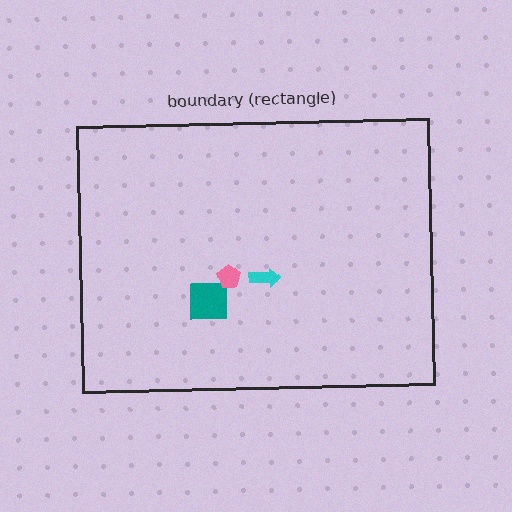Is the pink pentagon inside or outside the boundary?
Inside.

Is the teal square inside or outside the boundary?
Inside.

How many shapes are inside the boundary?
3 inside, 0 outside.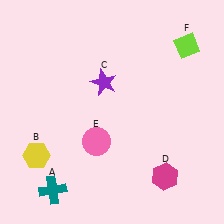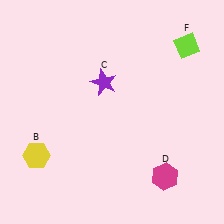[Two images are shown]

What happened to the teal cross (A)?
The teal cross (A) was removed in Image 2. It was in the bottom-left area of Image 1.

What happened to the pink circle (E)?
The pink circle (E) was removed in Image 2. It was in the bottom-left area of Image 1.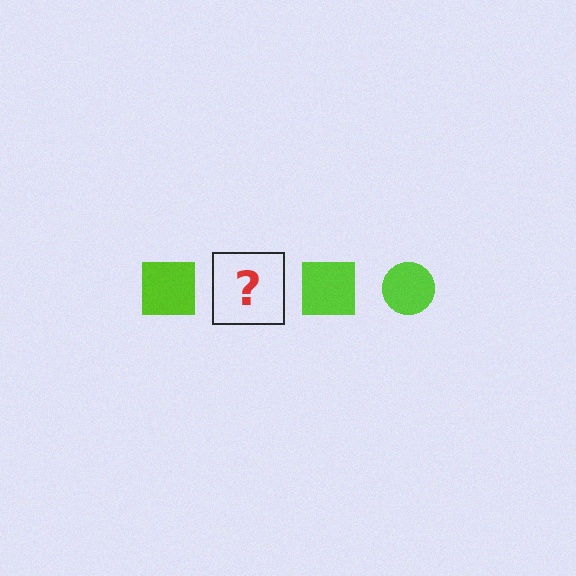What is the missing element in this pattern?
The missing element is a lime circle.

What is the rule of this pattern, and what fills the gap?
The rule is that the pattern cycles through square, circle shapes in lime. The gap should be filled with a lime circle.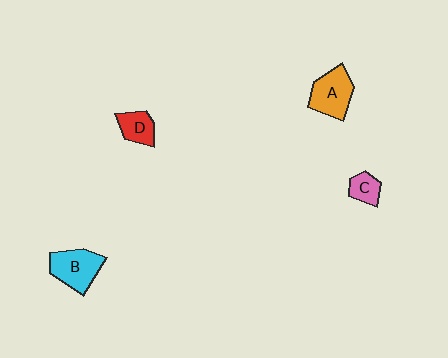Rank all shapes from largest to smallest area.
From largest to smallest: B (cyan), A (orange), D (red), C (pink).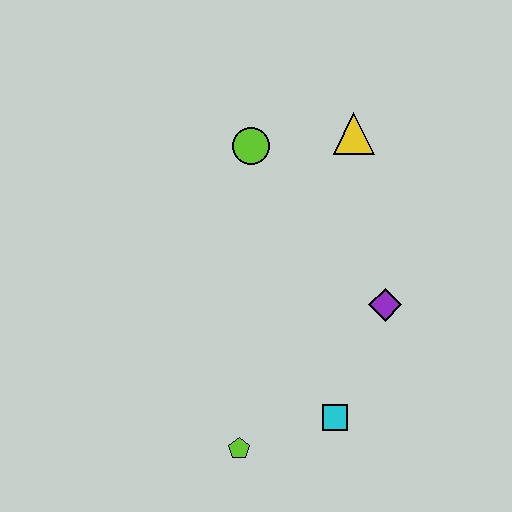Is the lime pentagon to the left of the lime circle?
Yes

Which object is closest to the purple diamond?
The cyan square is closest to the purple diamond.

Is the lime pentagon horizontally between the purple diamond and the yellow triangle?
No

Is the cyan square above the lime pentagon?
Yes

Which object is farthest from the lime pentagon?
The yellow triangle is farthest from the lime pentagon.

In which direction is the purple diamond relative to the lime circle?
The purple diamond is below the lime circle.